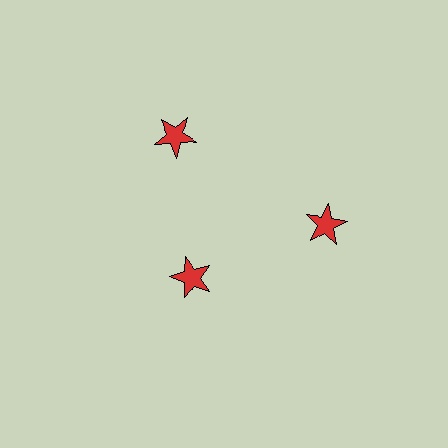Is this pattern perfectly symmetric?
No. The 3 red stars are arranged in a ring, but one element near the 7 o'clock position is pulled inward toward the center, breaking the 3-fold rotational symmetry.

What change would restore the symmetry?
The symmetry would be restored by moving it outward, back onto the ring so that all 3 stars sit at equal angles and equal distance from the center.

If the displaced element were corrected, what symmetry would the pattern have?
It would have 3-fold rotational symmetry — the pattern would map onto itself every 120 degrees.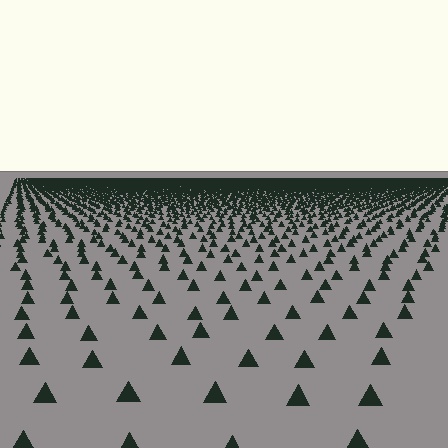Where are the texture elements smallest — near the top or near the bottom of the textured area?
Near the top.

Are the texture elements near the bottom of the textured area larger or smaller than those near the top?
Larger. Near the bottom, elements are closer to the viewer and appear at a bigger on-screen size.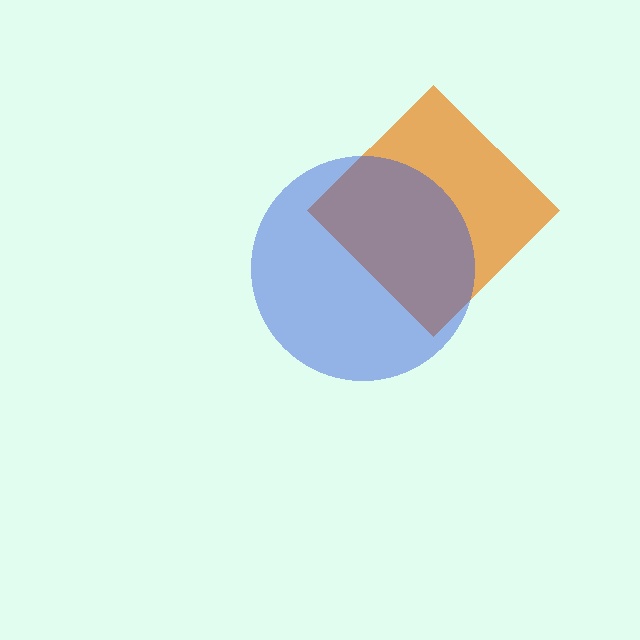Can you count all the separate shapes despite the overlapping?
Yes, there are 2 separate shapes.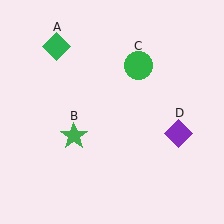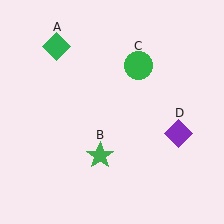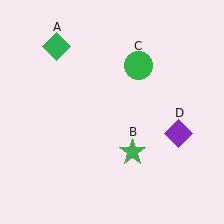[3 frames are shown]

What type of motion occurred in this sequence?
The green star (object B) rotated counterclockwise around the center of the scene.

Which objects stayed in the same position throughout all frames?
Green diamond (object A) and green circle (object C) and purple diamond (object D) remained stationary.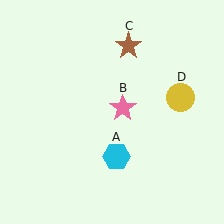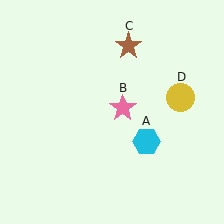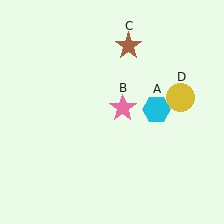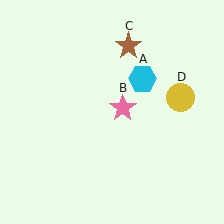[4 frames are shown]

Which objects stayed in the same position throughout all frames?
Pink star (object B) and brown star (object C) and yellow circle (object D) remained stationary.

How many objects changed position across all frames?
1 object changed position: cyan hexagon (object A).